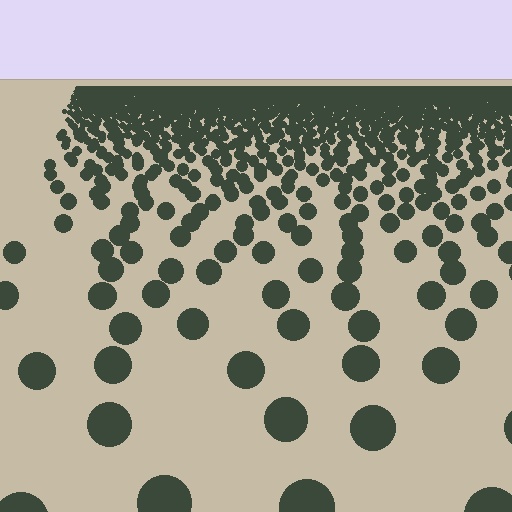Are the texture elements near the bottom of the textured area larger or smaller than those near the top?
Larger. Near the bottom, elements are closer to the viewer and appear at a bigger on-screen size.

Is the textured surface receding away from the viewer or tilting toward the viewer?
The surface is receding away from the viewer. Texture elements get smaller and denser toward the top.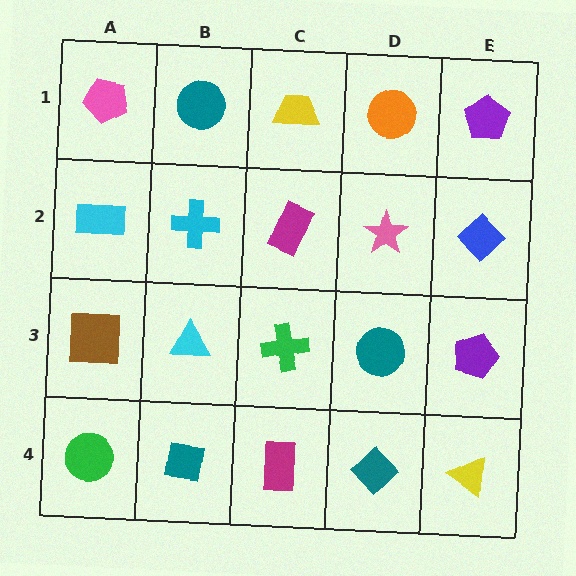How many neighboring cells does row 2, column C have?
4.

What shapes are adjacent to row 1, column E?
A blue diamond (row 2, column E), an orange circle (row 1, column D).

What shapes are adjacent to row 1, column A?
A cyan rectangle (row 2, column A), a teal circle (row 1, column B).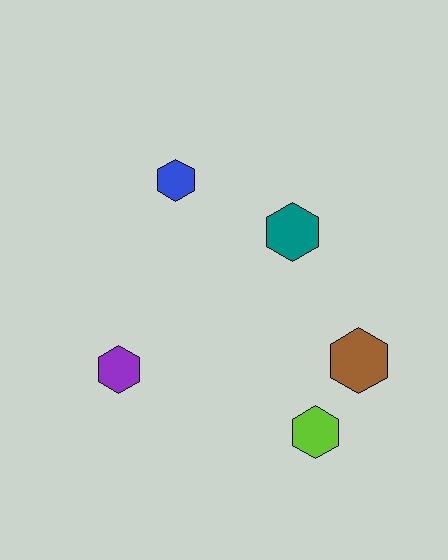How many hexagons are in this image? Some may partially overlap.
There are 5 hexagons.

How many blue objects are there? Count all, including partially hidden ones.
There is 1 blue object.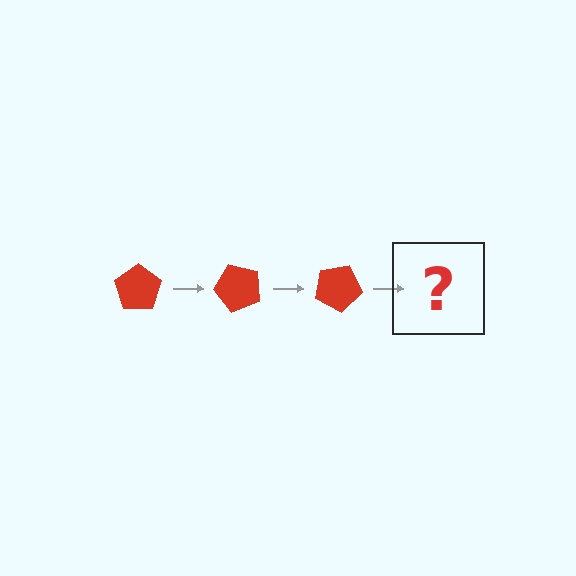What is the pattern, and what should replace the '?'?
The pattern is that the pentagon rotates 50 degrees each step. The '?' should be a red pentagon rotated 150 degrees.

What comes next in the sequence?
The next element should be a red pentagon rotated 150 degrees.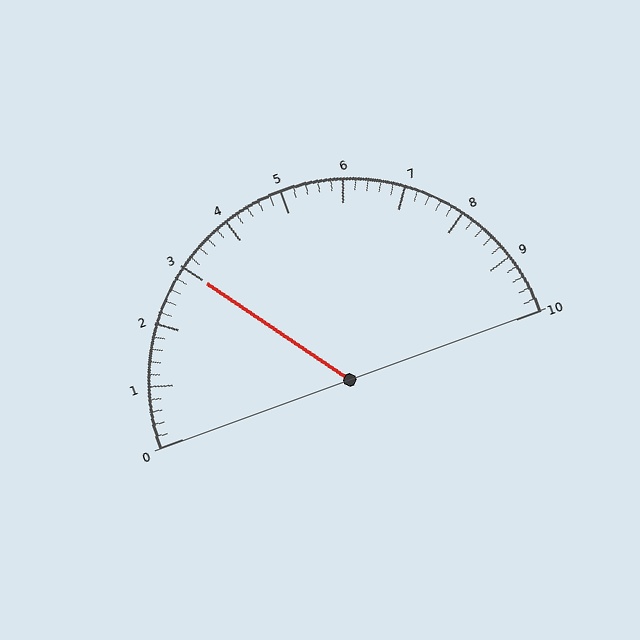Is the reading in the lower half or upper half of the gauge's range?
The reading is in the lower half of the range (0 to 10).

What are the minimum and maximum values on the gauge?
The gauge ranges from 0 to 10.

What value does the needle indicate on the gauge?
The needle indicates approximately 3.0.